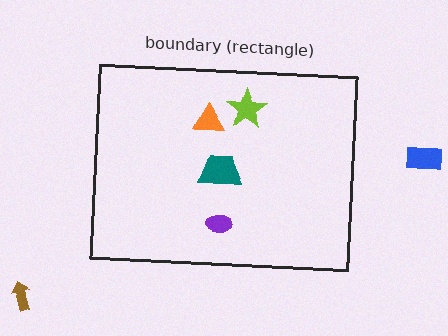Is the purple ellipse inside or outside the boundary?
Inside.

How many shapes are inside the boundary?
4 inside, 2 outside.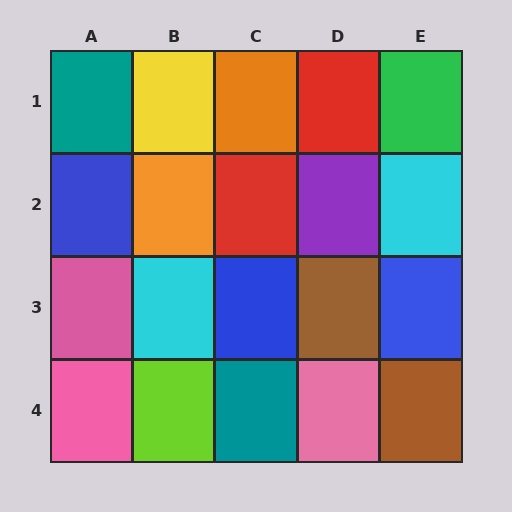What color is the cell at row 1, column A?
Teal.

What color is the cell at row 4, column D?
Pink.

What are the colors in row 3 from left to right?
Pink, cyan, blue, brown, blue.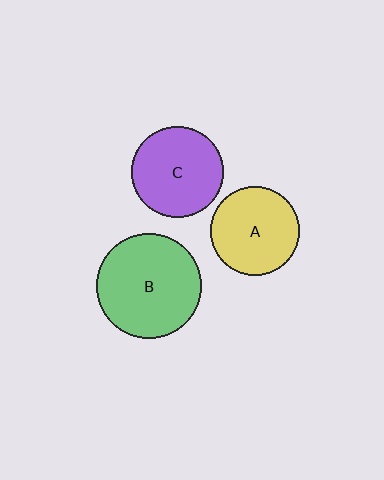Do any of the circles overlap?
No, none of the circles overlap.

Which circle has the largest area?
Circle B (green).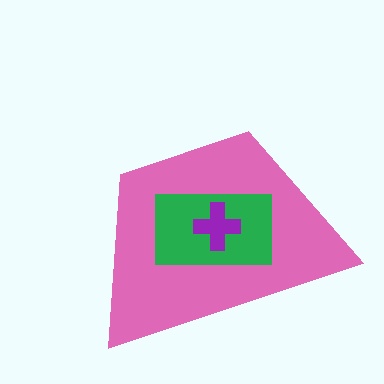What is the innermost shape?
The purple cross.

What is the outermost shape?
The pink trapezoid.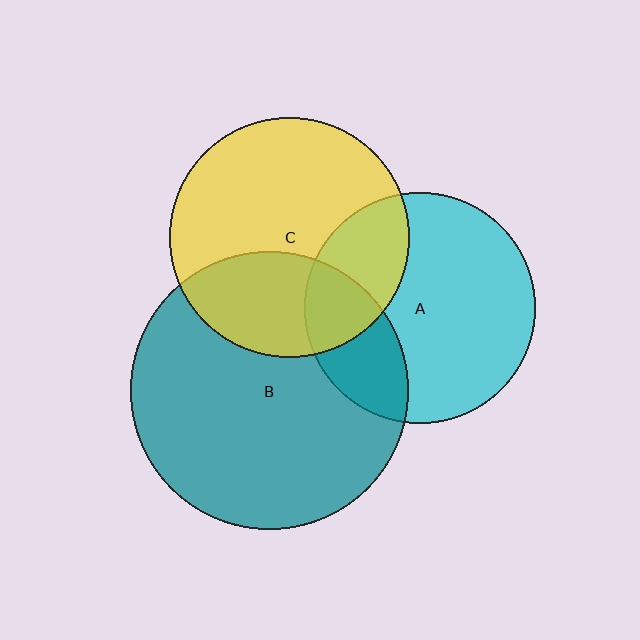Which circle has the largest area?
Circle B (teal).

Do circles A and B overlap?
Yes.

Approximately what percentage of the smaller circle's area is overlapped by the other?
Approximately 25%.